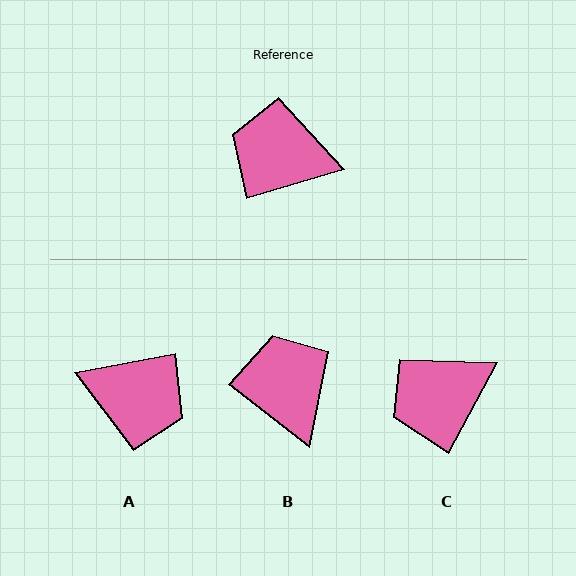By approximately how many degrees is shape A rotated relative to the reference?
Approximately 174 degrees counter-clockwise.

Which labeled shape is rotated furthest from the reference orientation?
A, about 174 degrees away.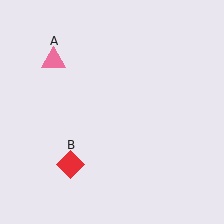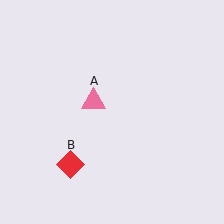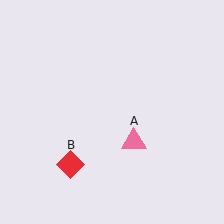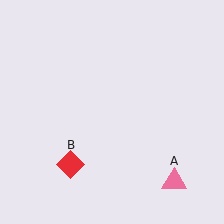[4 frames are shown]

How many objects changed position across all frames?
1 object changed position: pink triangle (object A).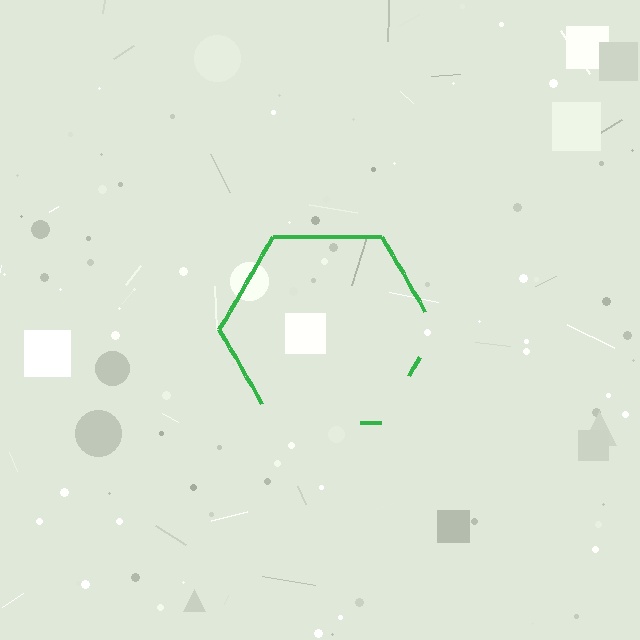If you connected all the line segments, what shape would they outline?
They would outline a hexagon.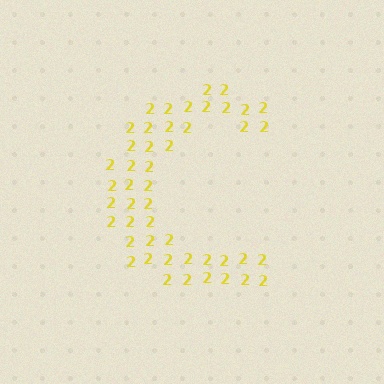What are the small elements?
The small elements are digit 2's.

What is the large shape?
The large shape is the letter C.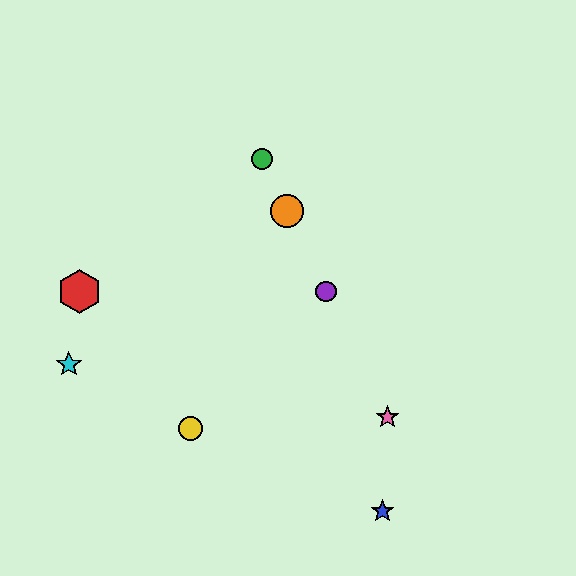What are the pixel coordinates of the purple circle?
The purple circle is at (326, 291).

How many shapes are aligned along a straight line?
4 shapes (the green circle, the purple circle, the orange circle, the pink star) are aligned along a straight line.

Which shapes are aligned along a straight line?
The green circle, the purple circle, the orange circle, the pink star are aligned along a straight line.